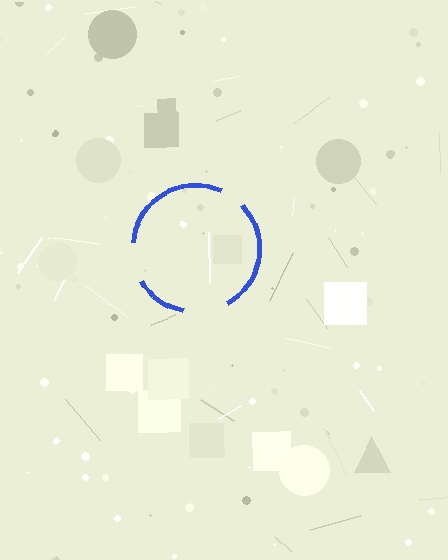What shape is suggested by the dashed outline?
The dashed outline suggests a circle.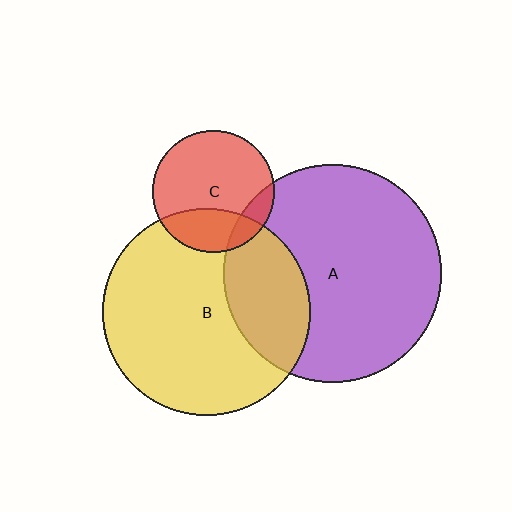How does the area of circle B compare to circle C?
Approximately 2.9 times.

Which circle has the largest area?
Circle A (purple).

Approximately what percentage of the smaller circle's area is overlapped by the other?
Approximately 15%.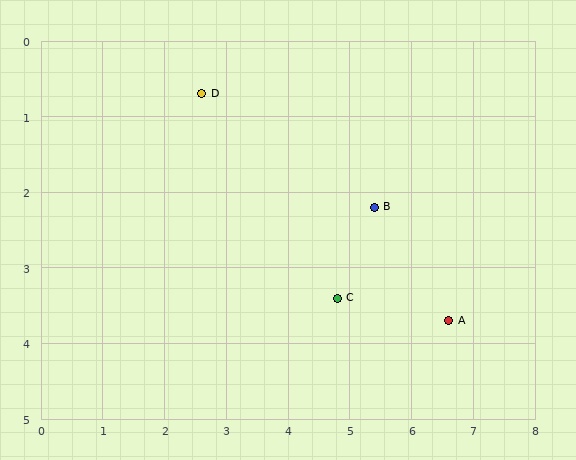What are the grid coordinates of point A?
Point A is at approximately (6.6, 3.7).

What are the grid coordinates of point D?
Point D is at approximately (2.6, 0.7).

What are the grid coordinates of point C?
Point C is at approximately (4.8, 3.4).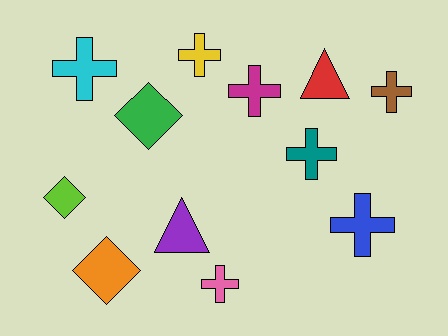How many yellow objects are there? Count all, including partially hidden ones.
There is 1 yellow object.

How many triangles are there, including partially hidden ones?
There are 2 triangles.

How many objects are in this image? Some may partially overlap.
There are 12 objects.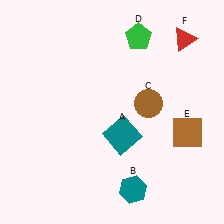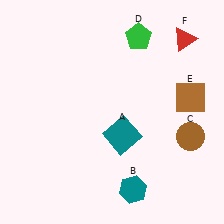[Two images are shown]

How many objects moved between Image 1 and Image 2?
2 objects moved between the two images.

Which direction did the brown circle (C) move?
The brown circle (C) moved right.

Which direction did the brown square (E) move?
The brown square (E) moved up.